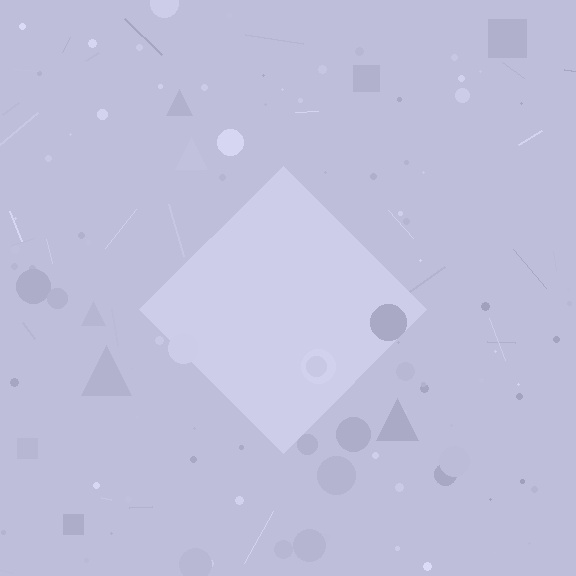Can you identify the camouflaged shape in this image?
The camouflaged shape is a diamond.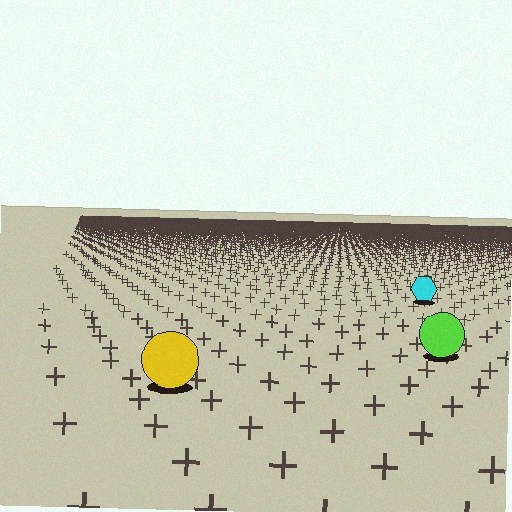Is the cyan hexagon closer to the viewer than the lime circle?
No. The lime circle is closer — you can tell from the texture gradient: the ground texture is coarser near it.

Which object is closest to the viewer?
The yellow circle is closest. The texture marks near it are larger and more spread out.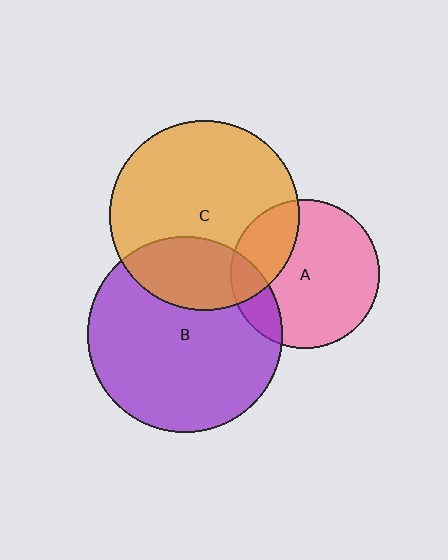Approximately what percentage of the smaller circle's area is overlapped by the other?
Approximately 15%.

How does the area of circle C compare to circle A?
Approximately 1.6 times.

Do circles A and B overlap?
Yes.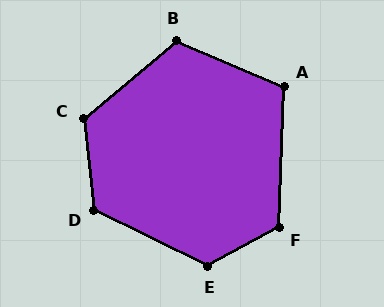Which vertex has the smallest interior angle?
A, at approximately 111 degrees.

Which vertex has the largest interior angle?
E, at approximately 125 degrees.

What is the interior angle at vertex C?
Approximately 124 degrees (obtuse).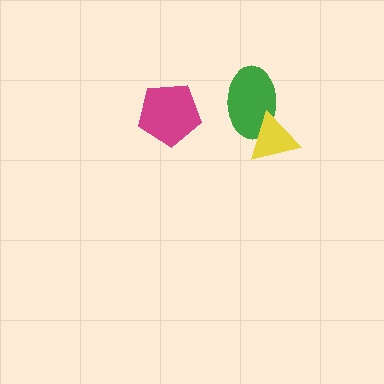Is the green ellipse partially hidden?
Yes, it is partially covered by another shape.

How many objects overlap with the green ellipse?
1 object overlaps with the green ellipse.